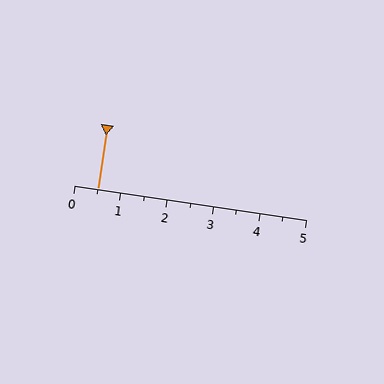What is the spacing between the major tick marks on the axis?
The major ticks are spaced 1 apart.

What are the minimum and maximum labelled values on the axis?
The axis runs from 0 to 5.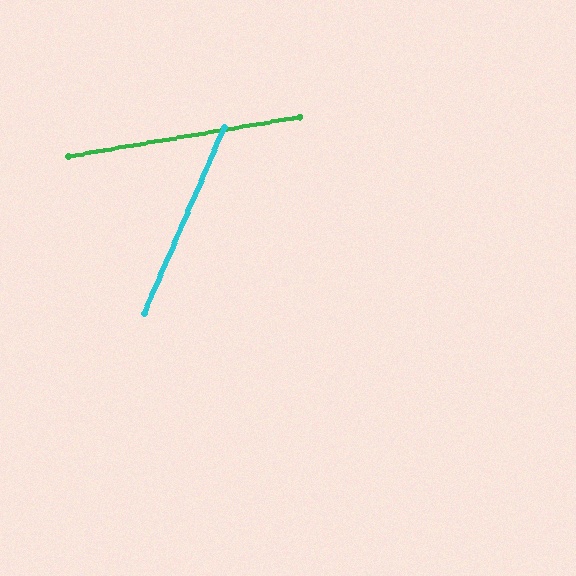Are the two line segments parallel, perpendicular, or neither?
Neither parallel nor perpendicular — they differ by about 57°.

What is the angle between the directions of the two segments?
Approximately 57 degrees.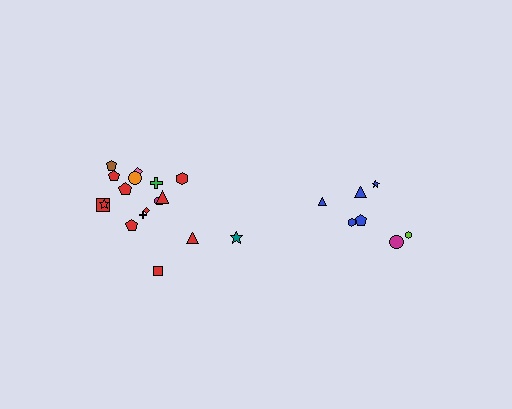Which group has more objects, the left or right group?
The left group.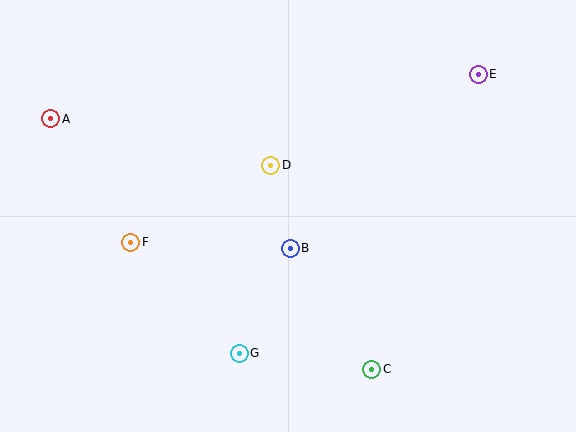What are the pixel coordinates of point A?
Point A is at (51, 119).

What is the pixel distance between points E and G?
The distance between E and G is 367 pixels.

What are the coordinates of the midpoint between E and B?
The midpoint between E and B is at (384, 161).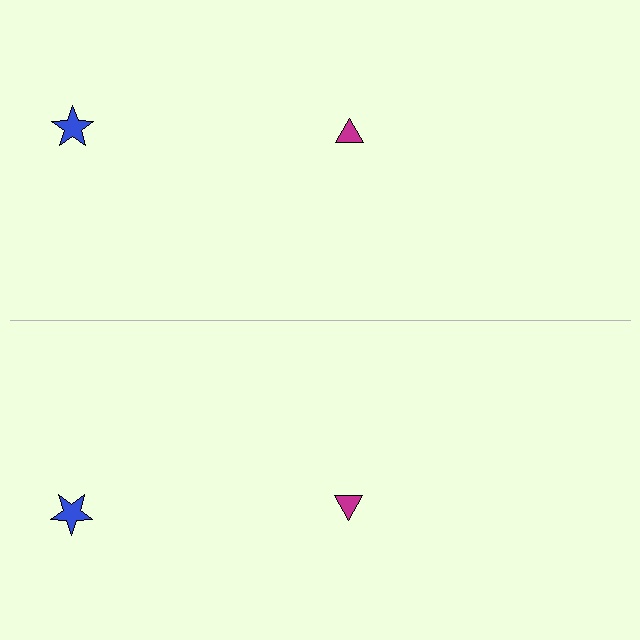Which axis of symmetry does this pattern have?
The pattern has a horizontal axis of symmetry running through the center of the image.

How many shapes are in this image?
There are 4 shapes in this image.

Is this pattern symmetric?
Yes, this pattern has bilateral (reflection) symmetry.